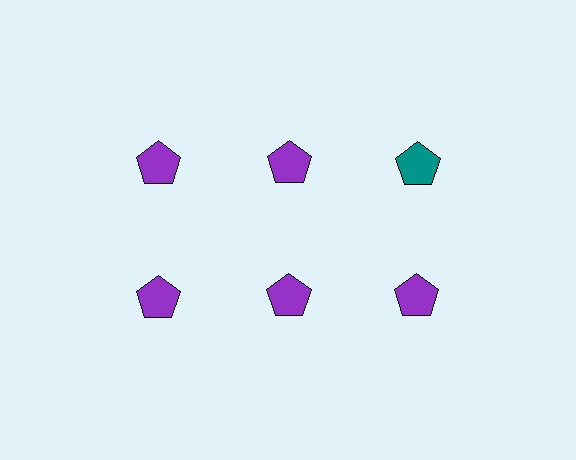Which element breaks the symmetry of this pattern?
The teal pentagon in the top row, center column breaks the symmetry. All other shapes are purple pentagons.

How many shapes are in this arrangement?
There are 6 shapes arranged in a grid pattern.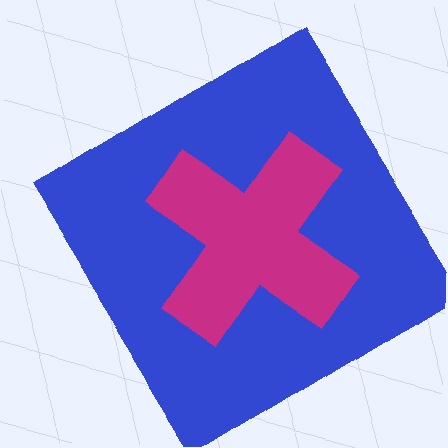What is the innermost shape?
The magenta cross.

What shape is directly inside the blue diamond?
The magenta cross.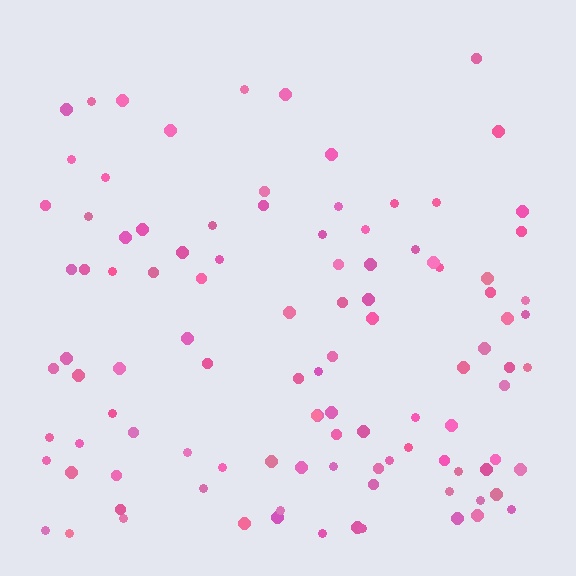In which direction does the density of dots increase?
From top to bottom, with the bottom side densest.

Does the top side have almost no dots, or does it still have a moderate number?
Still a moderate number, just noticeably fewer than the bottom.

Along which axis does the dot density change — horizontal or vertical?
Vertical.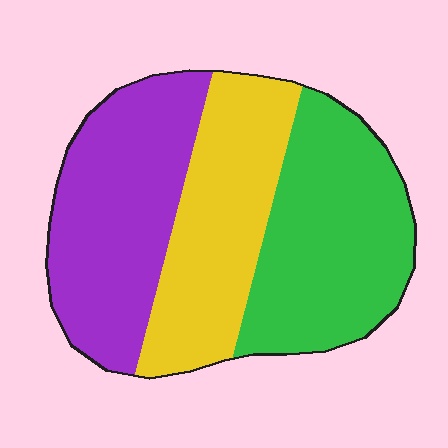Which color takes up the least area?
Yellow, at roughly 30%.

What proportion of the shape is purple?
Purple takes up about one third (1/3) of the shape.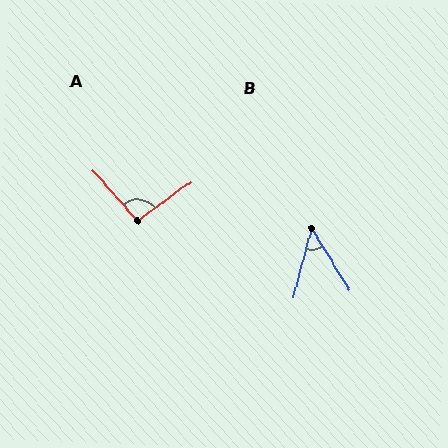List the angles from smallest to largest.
B (46°), A (95°).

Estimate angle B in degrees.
Approximately 46 degrees.